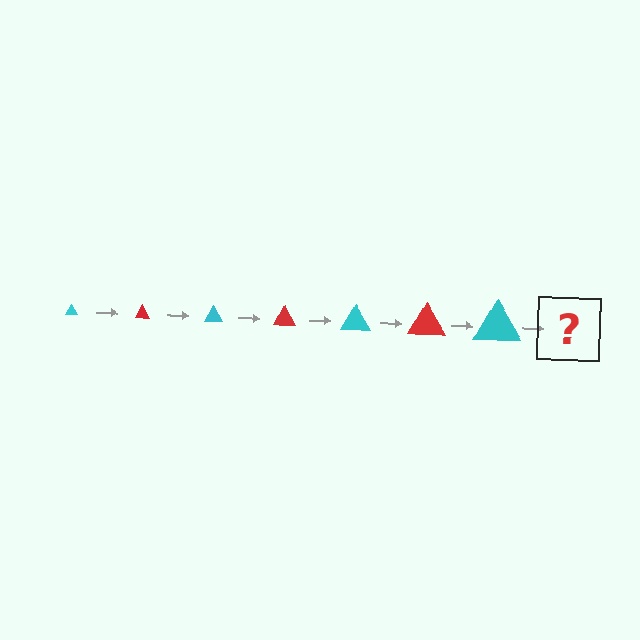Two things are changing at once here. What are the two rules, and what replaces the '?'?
The two rules are that the triangle grows larger each step and the color cycles through cyan and red. The '?' should be a red triangle, larger than the previous one.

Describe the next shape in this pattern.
It should be a red triangle, larger than the previous one.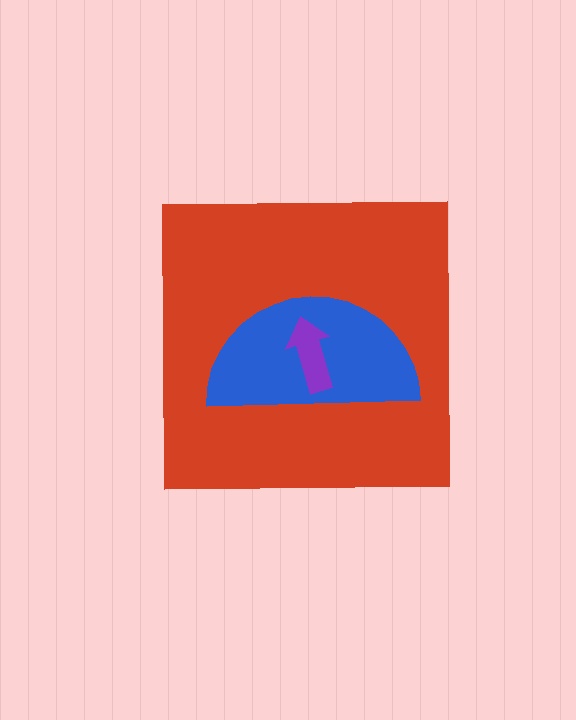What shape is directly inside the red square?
The blue semicircle.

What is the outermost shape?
The red square.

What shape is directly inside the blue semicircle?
The purple arrow.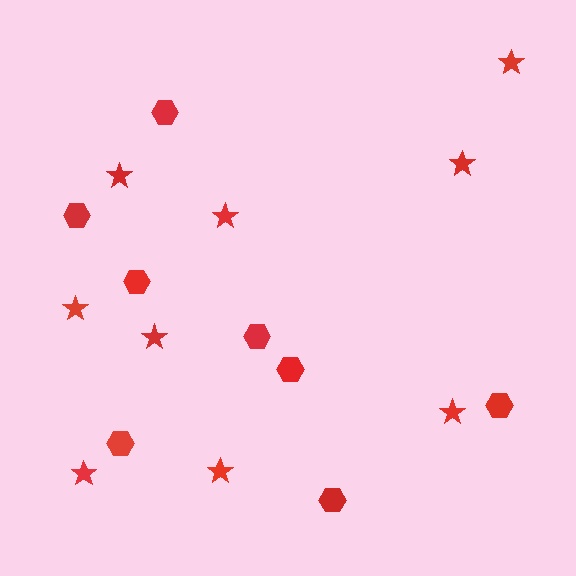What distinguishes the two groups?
There are 2 groups: one group of stars (9) and one group of hexagons (8).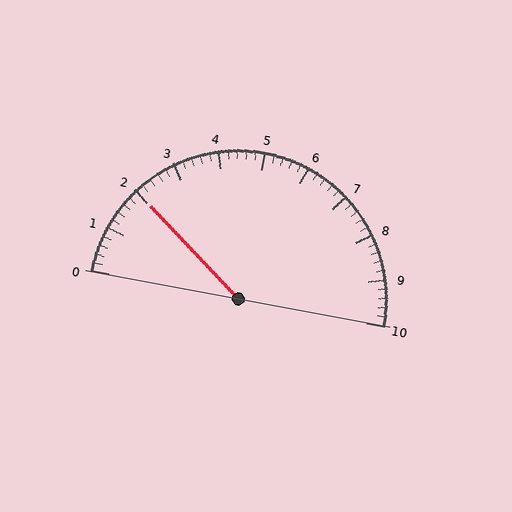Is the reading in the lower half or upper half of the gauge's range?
The reading is in the lower half of the range (0 to 10).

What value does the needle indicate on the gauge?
The needle indicates approximately 2.0.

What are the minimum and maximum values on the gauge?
The gauge ranges from 0 to 10.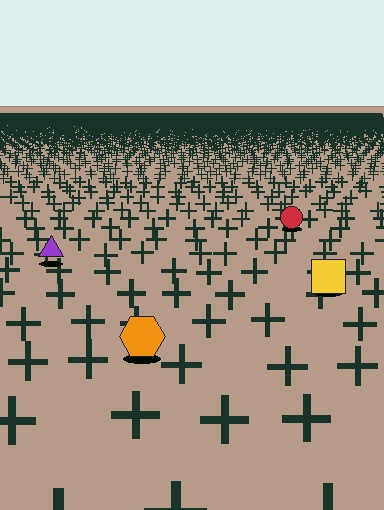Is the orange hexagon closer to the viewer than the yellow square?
Yes. The orange hexagon is closer — you can tell from the texture gradient: the ground texture is coarser near it.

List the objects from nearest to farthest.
From nearest to farthest: the orange hexagon, the yellow square, the purple triangle, the red circle.